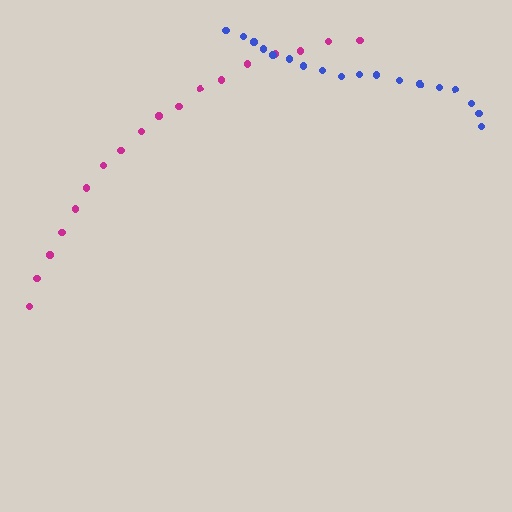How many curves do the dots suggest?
There are 2 distinct paths.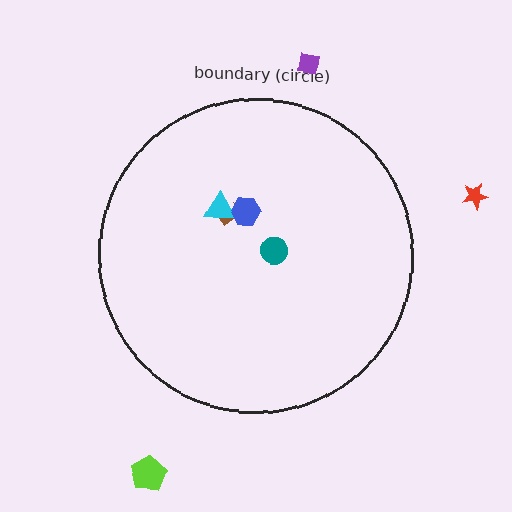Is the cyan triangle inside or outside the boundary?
Inside.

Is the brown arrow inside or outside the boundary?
Inside.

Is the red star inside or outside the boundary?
Outside.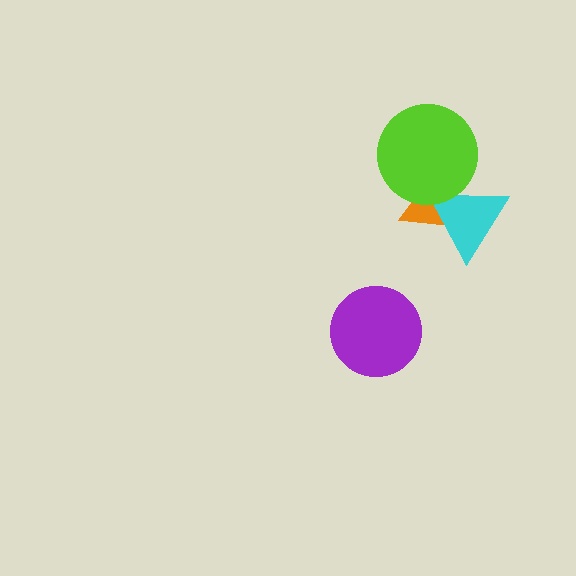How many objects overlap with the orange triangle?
2 objects overlap with the orange triangle.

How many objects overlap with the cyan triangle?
2 objects overlap with the cyan triangle.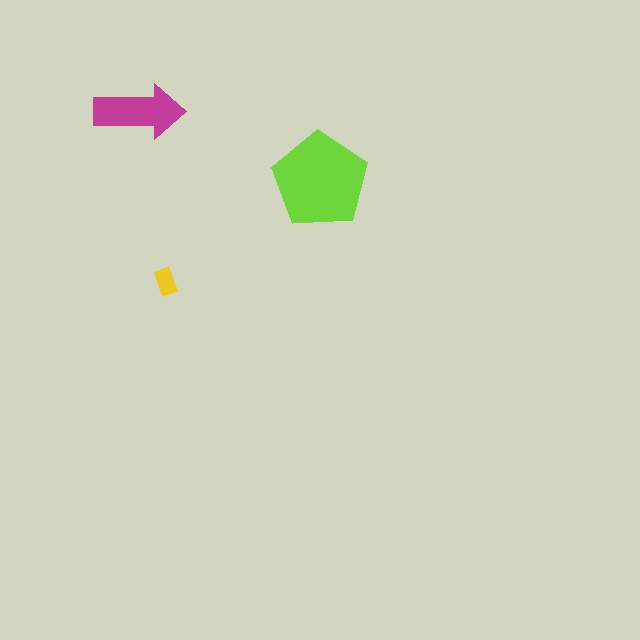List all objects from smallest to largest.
The yellow rectangle, the magenta arrow, the lime pentagon.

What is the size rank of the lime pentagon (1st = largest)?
1st.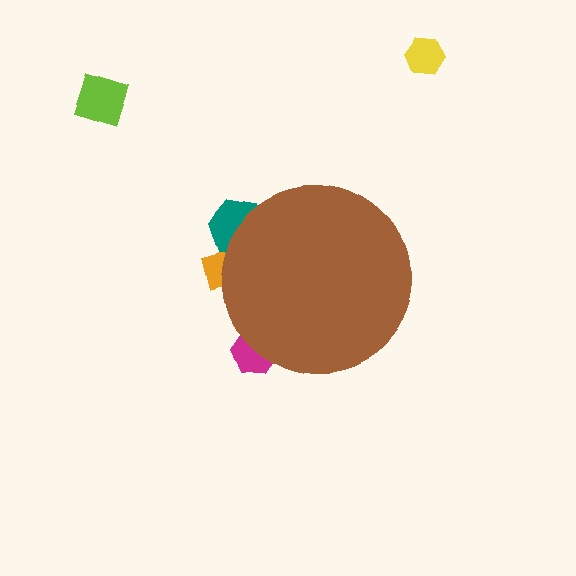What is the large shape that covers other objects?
A brown circle.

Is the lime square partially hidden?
No, the lime square is fully visible.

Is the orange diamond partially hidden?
Yes, the orange diamond is partially hidden behind the brown circle.